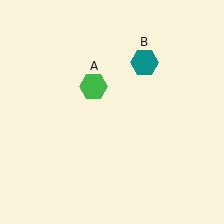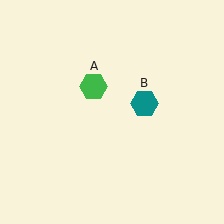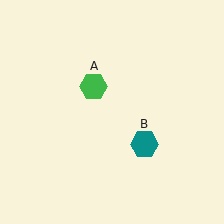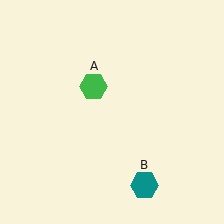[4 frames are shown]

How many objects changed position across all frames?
1 object changed position: teal hexagon (object B).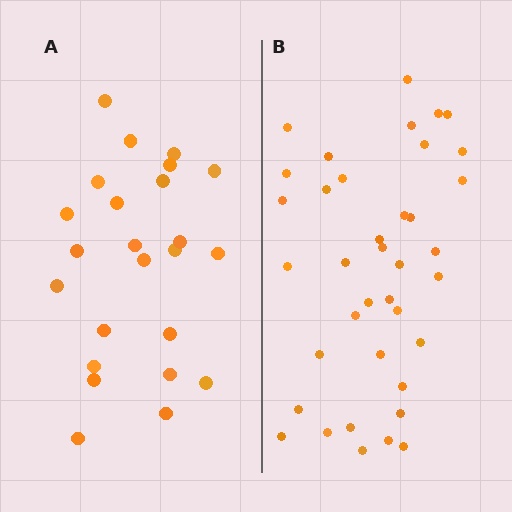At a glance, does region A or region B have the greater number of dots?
Region B (the right region) has more dots.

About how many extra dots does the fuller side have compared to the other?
Region B has approximately 15 more dots than region A.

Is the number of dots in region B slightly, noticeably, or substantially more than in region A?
Region B has substantially more. The ratio is roughly 1.6 to 1.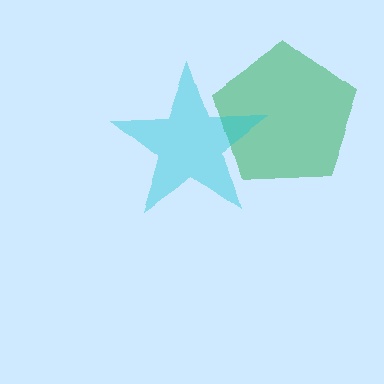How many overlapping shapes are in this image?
There are 2 overlapping shapes in the image.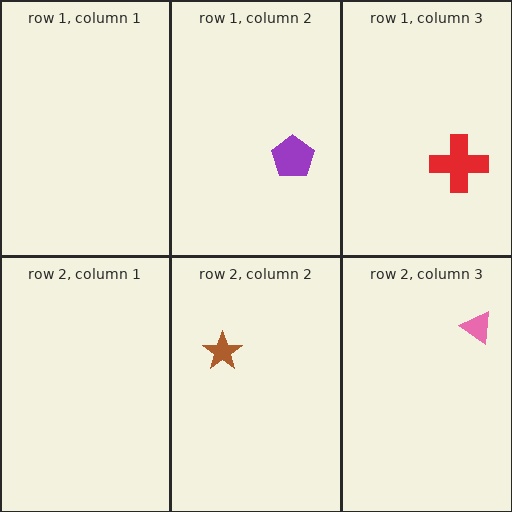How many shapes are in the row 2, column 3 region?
1.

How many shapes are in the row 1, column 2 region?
1.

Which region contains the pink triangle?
The row 2, column 3 region.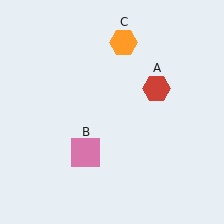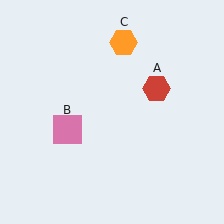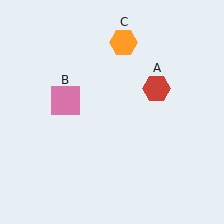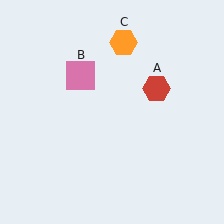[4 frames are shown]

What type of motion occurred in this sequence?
The pink square (object B) rotated clockwise around the center of the scene.